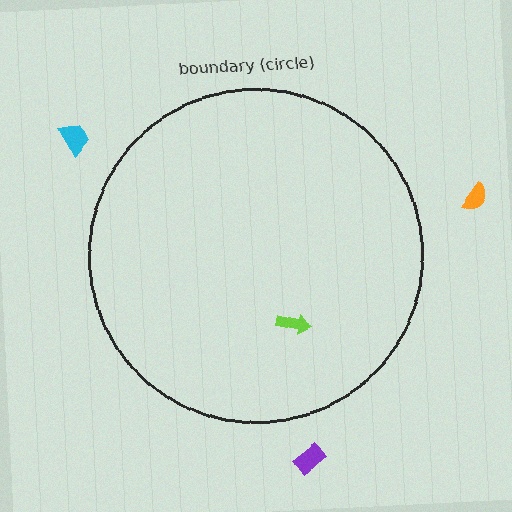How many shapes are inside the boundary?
1 inside, 3 outside.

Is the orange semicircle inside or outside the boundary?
Outside.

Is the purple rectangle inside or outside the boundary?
Outside.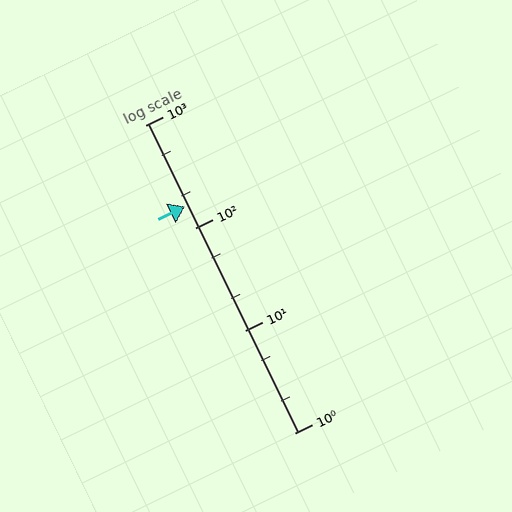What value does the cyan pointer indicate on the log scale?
The pointer indicates approximately 160.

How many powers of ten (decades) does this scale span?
The scale spans 3 decades, from 1 to 1000.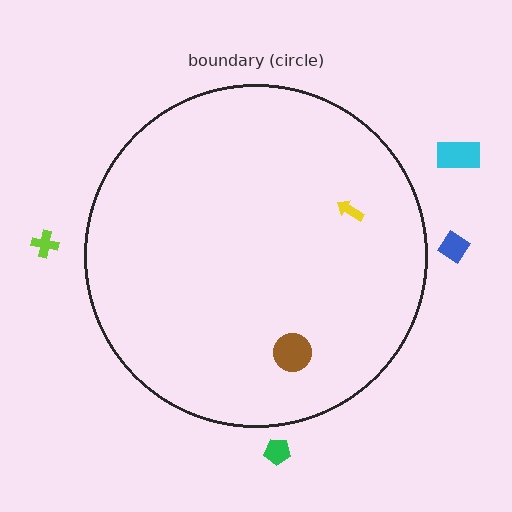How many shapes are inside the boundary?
2 inside, 4 outside.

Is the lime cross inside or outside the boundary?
Outside.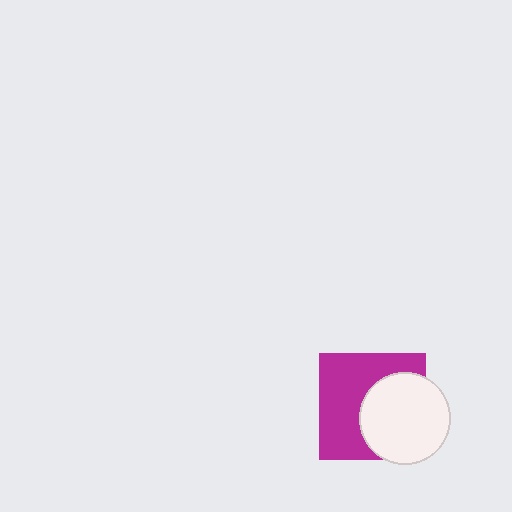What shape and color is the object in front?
The object in front is a white circle.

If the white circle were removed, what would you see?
You would see the complete magenta square.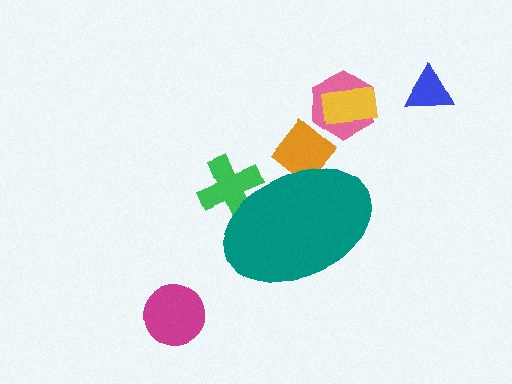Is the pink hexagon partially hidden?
No, the pink hexagon is fully visible.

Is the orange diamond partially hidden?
Yes, the orange diamond is partially hidden behind the teal ellipse.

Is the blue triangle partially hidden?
No, the blue triangle is fully visible.